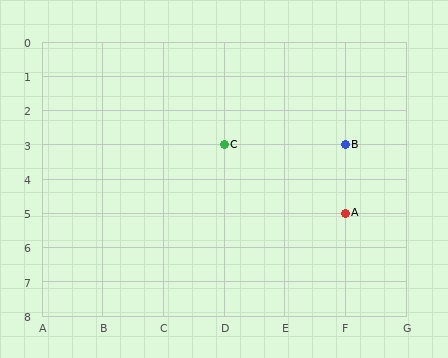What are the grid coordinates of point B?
Point B is at grid coordinates (F, 3).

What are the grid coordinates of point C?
Point C is at grid coordinates (D, 3).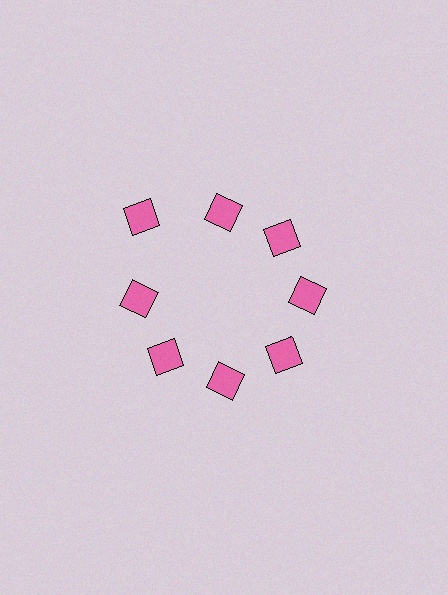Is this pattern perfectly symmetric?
No. The 8 pink diamonds are arranged in a ring, but one element near the 10 o'clock position is pushed outward from the center, breaking the 8-fold rotational symmetry.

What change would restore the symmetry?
The symmetry would be restored by moving it inward, back onto the ring so that all 8 diamonds sit at equal angles and equal distance from the center.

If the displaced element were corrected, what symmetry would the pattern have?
It would have 8-fold rotational symmetry — the pattern would map onto itself every 45 degrees.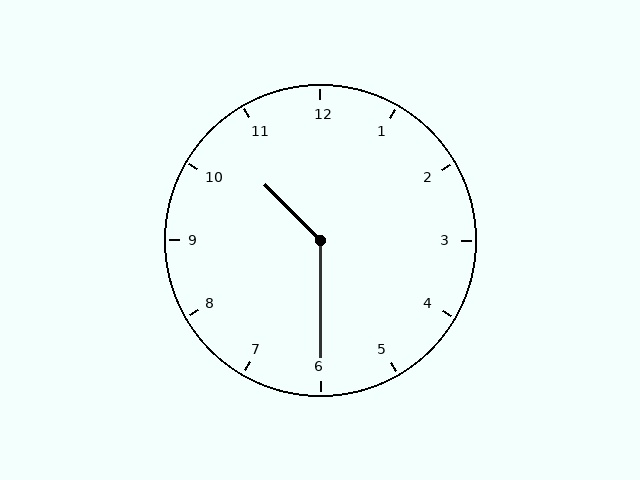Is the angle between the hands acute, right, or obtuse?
It is obtuse.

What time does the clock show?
10:30.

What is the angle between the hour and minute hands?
Approximately 135 degrees.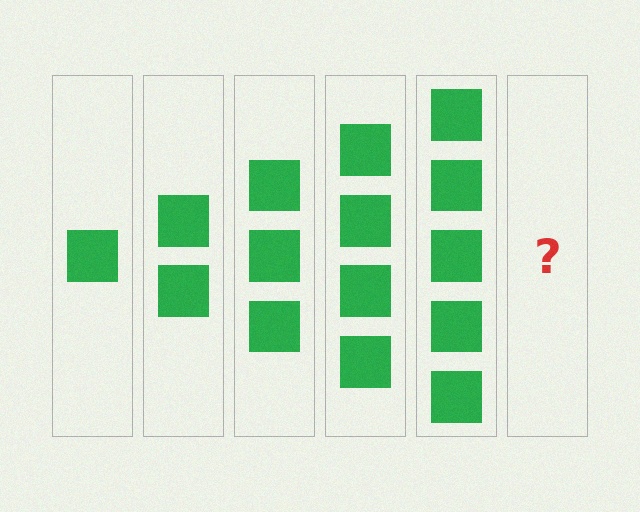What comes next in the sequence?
The next element should be 6 squares.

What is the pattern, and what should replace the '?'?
The pattern is that each step adds one more square. The '?' should be 6 squares.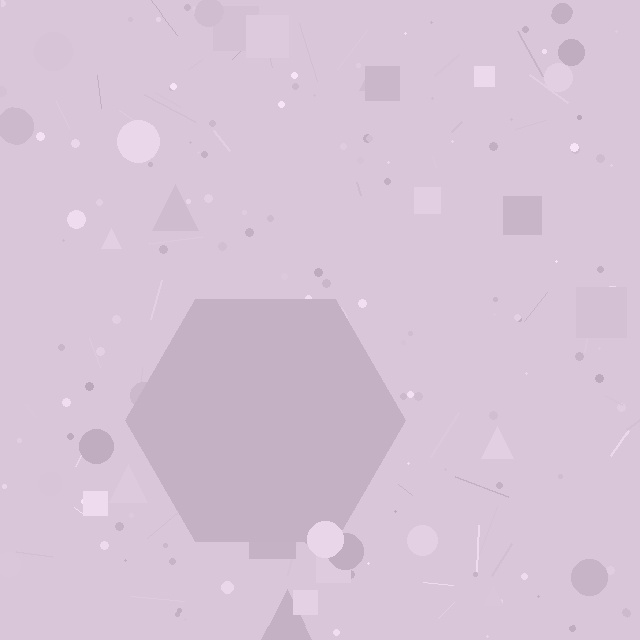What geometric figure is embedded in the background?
A hexagon is embedded in the background.